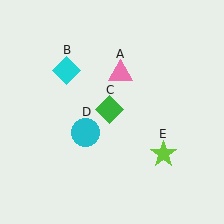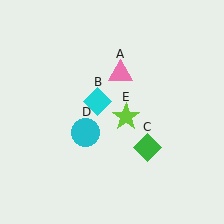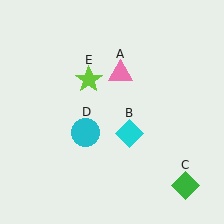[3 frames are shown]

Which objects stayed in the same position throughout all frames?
Pink triangle (object A) and cyan circle (object D) remained stationary.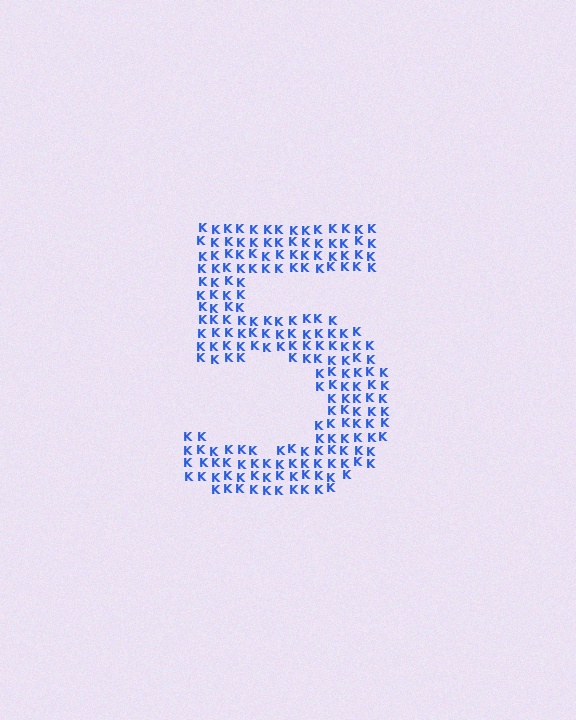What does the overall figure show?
The overall figure shows the digit 5.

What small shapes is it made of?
It is made of small letter K's.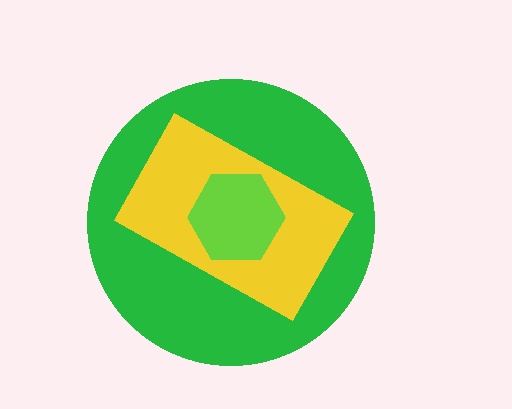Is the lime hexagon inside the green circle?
Yes.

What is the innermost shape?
The lime hexagon.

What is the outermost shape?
The green circle.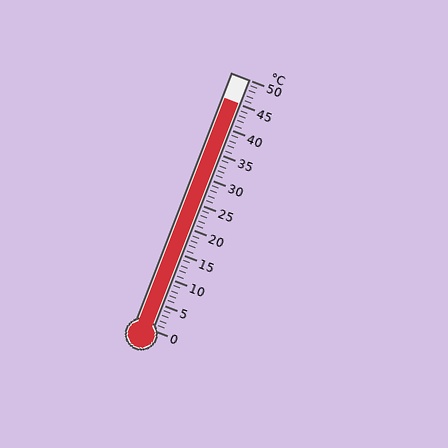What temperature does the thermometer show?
The thermometer shows approximately 45°C.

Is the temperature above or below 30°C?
The temperature is above 30°C.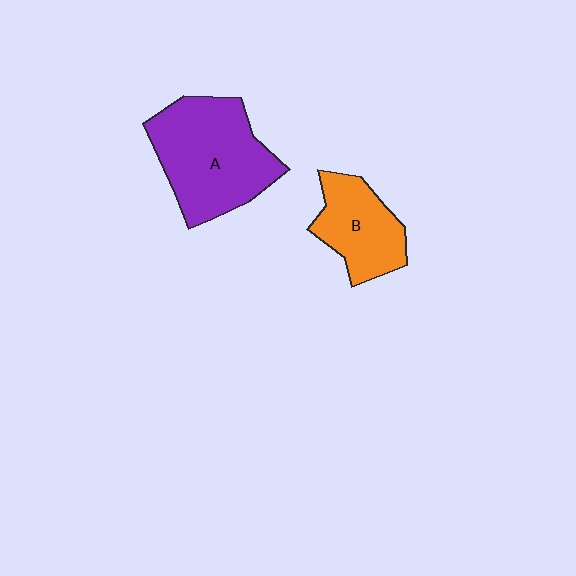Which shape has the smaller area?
Shape B (orange).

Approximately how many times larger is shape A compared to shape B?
Approximately 1.7 times.